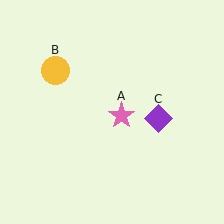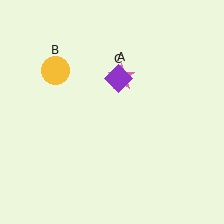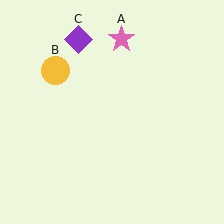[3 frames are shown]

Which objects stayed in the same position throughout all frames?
Yellow circle (object B) remained stationary.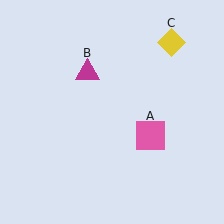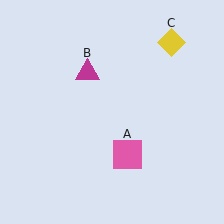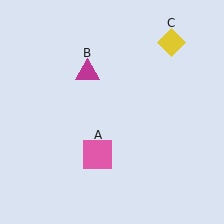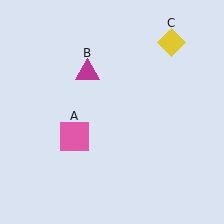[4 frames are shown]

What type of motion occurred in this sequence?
The pink square (object A) rotated clockwise around the center of the scene.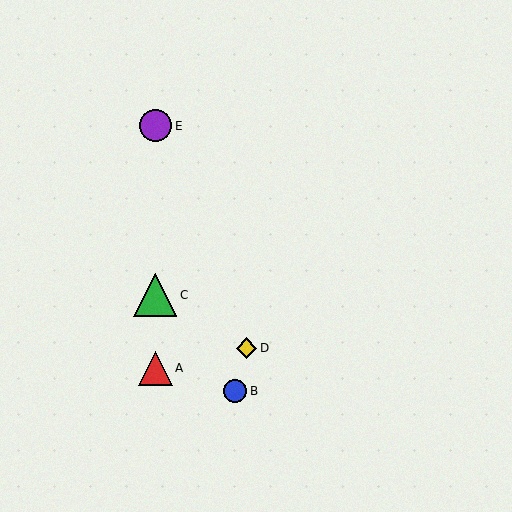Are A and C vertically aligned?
Yes, both are at x≈155.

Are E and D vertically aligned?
No, E is at x≈155 and D is at x≈246.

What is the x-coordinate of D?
Object D is at x≈246.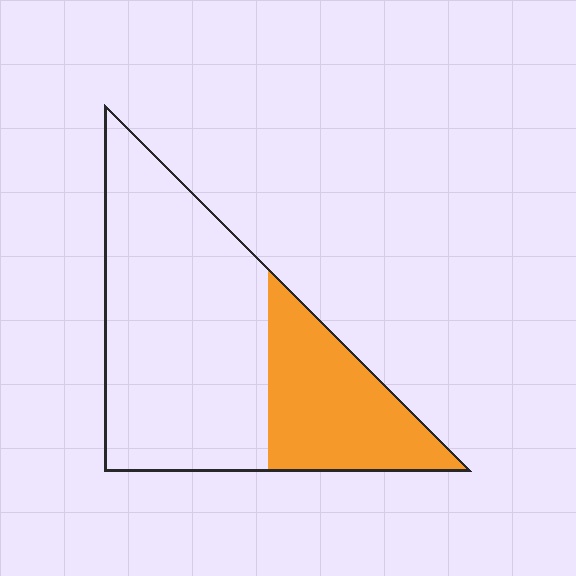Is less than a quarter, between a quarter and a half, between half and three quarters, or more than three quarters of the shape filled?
Between a quarter and a half.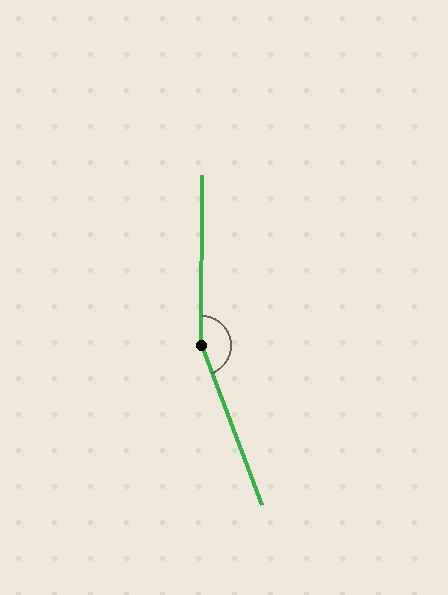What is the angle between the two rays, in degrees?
Approximately 159 degrees.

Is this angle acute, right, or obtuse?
It is obtuse.